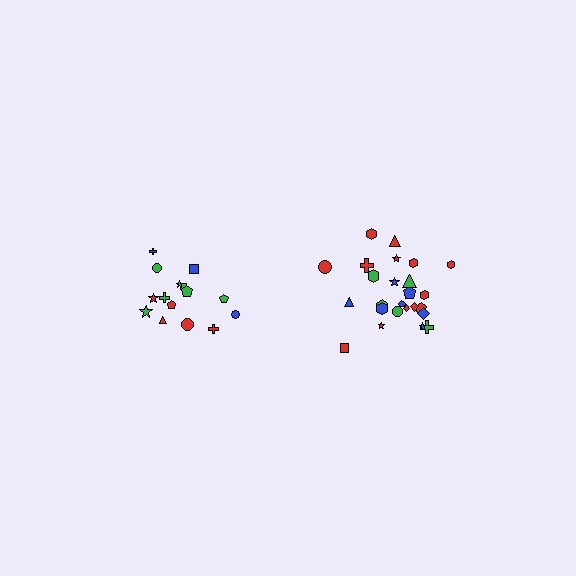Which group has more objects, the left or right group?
The right group.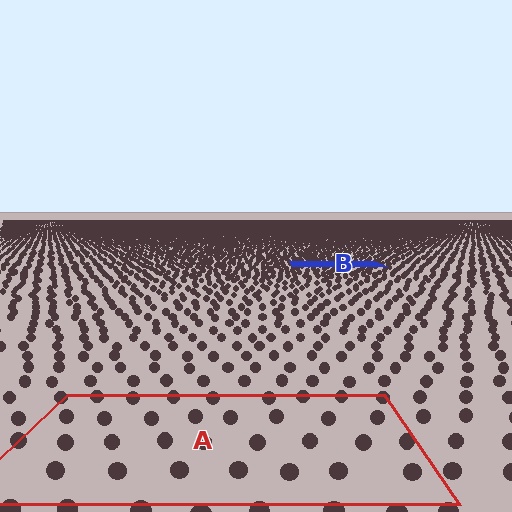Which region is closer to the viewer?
Region A is closer. The texture elements there are larger and more spread out.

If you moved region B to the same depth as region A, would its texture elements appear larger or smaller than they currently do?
They would appear larger. At a closer depth, the same texture elements are projected at a bigger on-screen size.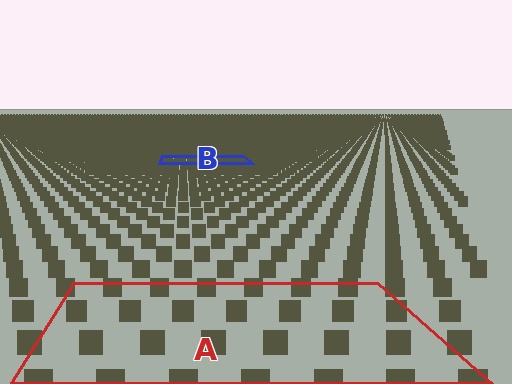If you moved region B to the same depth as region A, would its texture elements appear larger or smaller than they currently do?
They would appear larger. At a closer depth, the same texture elements are projected at a bigger on-screen size.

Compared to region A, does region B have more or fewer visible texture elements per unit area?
Region B has more texture elements per unit area — they are packed more densely because it is farther away.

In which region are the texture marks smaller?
The texture marks are smaller in region B, because it is farther away.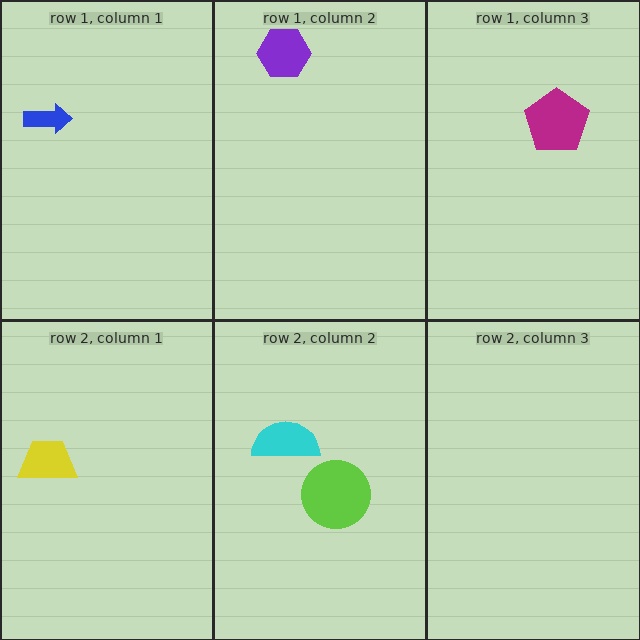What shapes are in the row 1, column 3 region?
The magenta pentagon.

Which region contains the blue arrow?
The row 1, column 1 region.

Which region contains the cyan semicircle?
The row 2, column 2 region.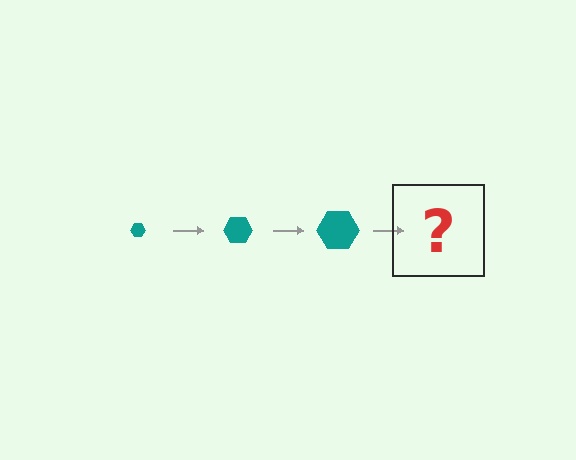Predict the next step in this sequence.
The next step is a teal hexagon, larger than the previous one.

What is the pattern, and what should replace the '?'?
The pattern is that the hexagon gets progressively larger each step. The '?' should be a teal hexagon, larger than the previous one.